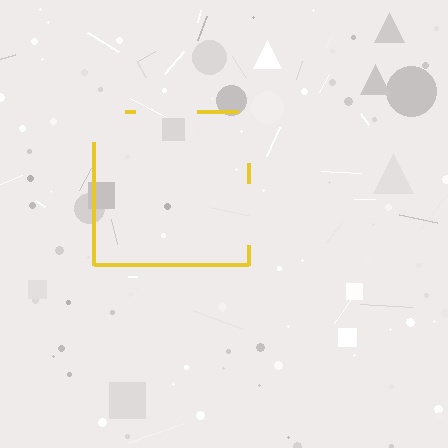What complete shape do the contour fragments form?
The contour fragments form a square.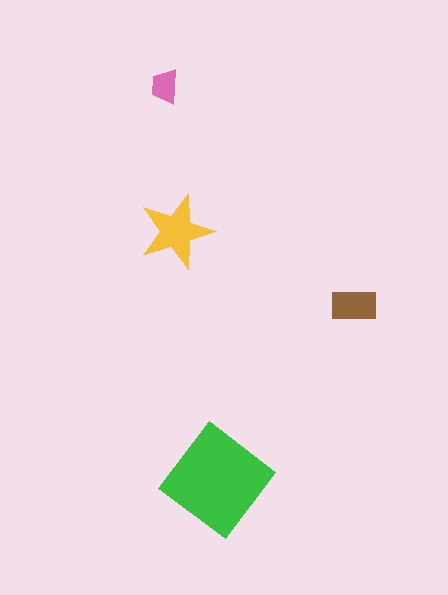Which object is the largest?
The green diamond.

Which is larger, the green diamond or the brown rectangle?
The green diamond.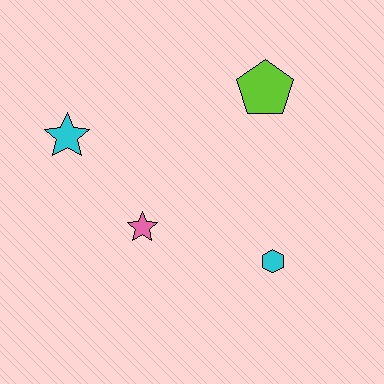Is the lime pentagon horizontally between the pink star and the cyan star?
No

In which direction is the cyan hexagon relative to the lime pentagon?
The cyan hexagon is below the lime pentagon.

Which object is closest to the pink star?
The cyan star is closest to the pink star.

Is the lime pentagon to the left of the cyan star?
No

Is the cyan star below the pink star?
No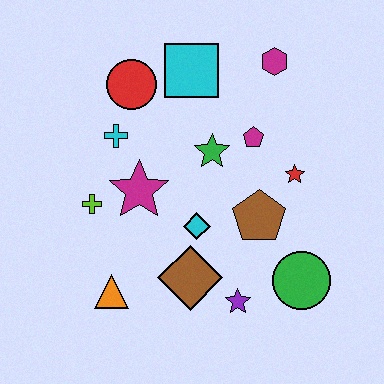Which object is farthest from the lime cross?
The magenta hexagon is farthest from the lime cross.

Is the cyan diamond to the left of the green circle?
Yes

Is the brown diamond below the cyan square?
Yes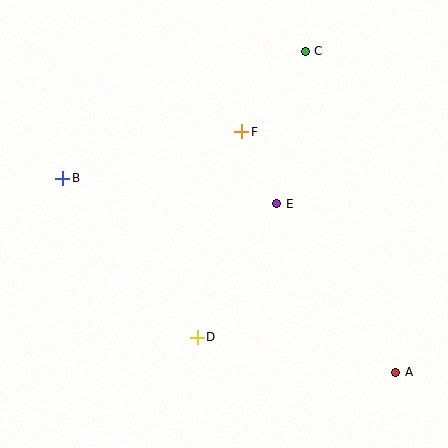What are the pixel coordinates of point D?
Point D is at (197, 337).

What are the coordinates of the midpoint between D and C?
The midpoint between D and C is at (251, 194).